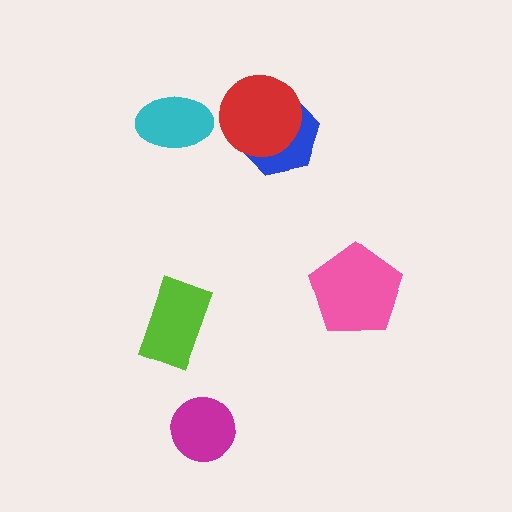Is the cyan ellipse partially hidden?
No, no other shape covers it.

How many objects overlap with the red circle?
1 object overlaps with the red circle.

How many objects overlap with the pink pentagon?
0 objects overlap with the pink pentagon.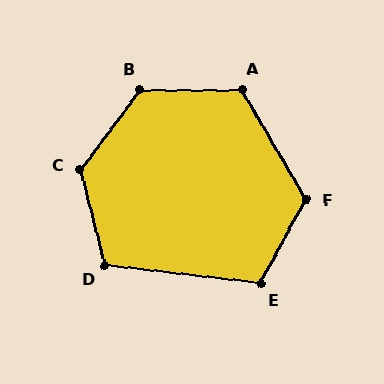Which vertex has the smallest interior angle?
D, at approximately 111 degrees.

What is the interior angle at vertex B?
Approximately 127 degrees (obtuse).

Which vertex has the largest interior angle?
C, at approximately 128 degrees.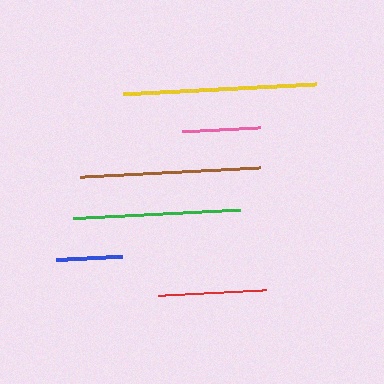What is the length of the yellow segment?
The yellow segment is approximately 193 pixels long.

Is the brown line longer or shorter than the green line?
The brown line is longer than the green line.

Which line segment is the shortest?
The blue line is the shortest at approximately 66 pixels.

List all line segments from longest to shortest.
From longest to shortest: yellow, brown, green, red, pink, blue.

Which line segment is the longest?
The yellow line is the longest at approximately 193 pixels.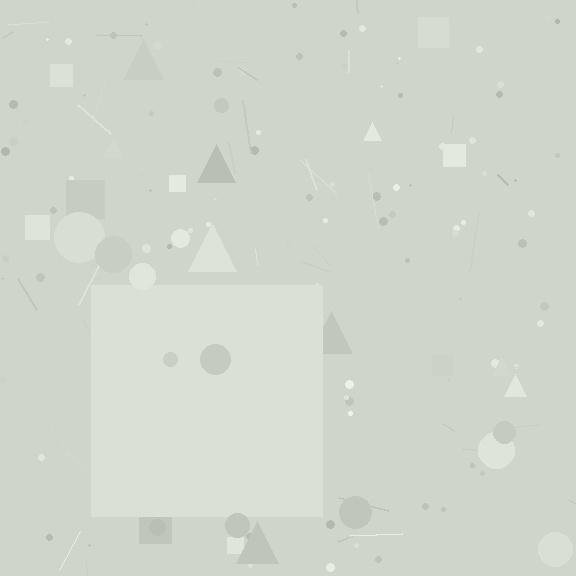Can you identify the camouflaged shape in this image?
The camouflaged shape is a square.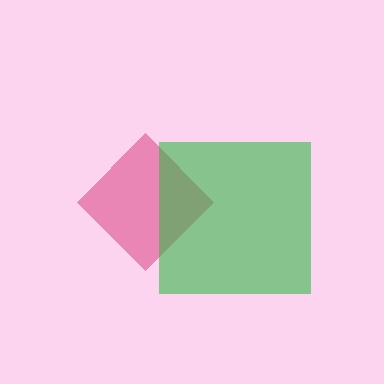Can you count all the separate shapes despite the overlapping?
Yes, there are 2 separate shapes.